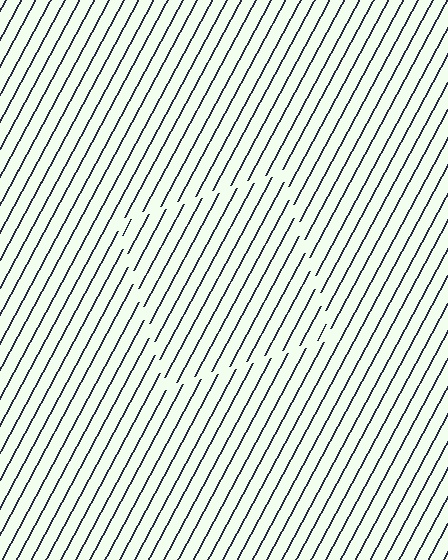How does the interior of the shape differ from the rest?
The interior of the shape contains the same grating, shifted by half a period — the contour is defined by the phase discontinuity where line-ends from the inner and outer gratings abut.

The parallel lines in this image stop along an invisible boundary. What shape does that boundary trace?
An illusory square. The interior of the shape contains the same grating, shifted by half a period — the contour is defined by the phase discontinuity where line-ends from the inner and outer gratings abut.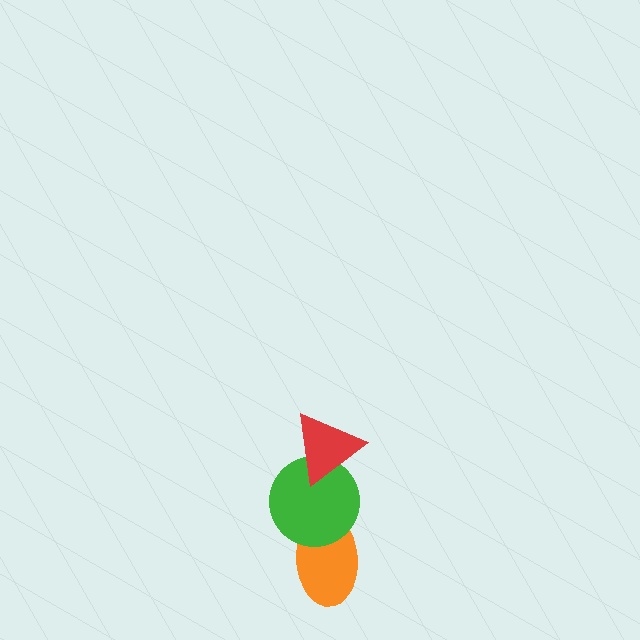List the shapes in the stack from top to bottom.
From top to bottom: the red triangle, the green circle, the orange ellipse.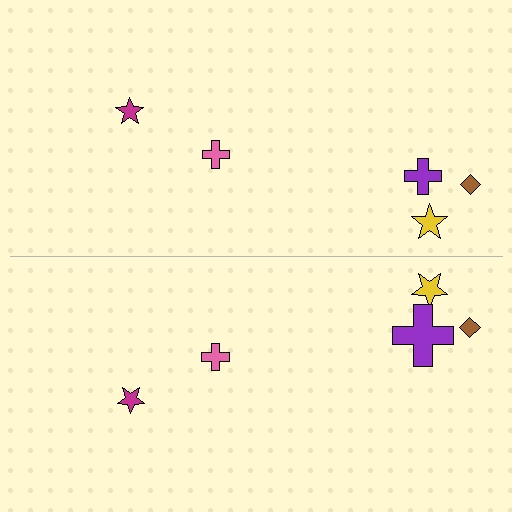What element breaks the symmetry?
The purple cross on the bottom side has a different size than its mirror counterpart.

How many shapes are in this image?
There are 10 shapes in this image.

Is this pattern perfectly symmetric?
No, the pattern is not perfectly symmetric. The purple cross on the bottom side has a different size than its mirror counterpart.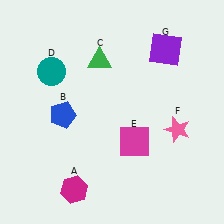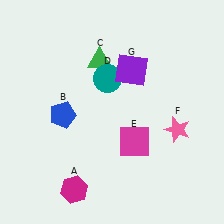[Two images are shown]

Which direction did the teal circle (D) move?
The teal circle (D) moved right.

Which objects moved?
The objects that moved are: the teal circle (D), the purple square (G).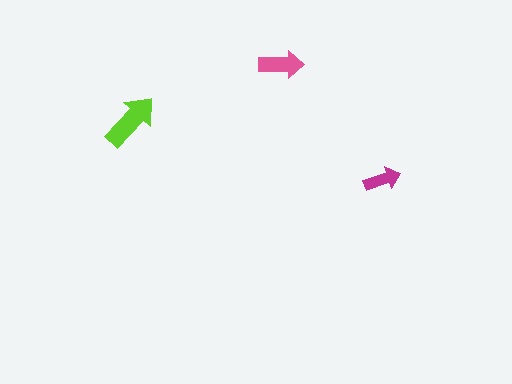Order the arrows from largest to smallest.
the lime one, the pink one, the magenta one.